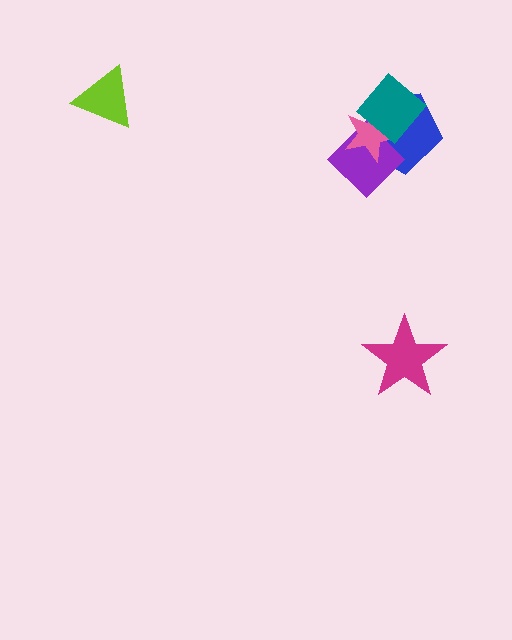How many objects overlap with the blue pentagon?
3 objects overlap with the blue pentagon.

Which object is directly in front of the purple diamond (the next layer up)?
The pink star is directly in front of the purple diamond.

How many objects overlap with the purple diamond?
3 objects overlap with the purple diamond.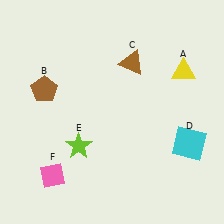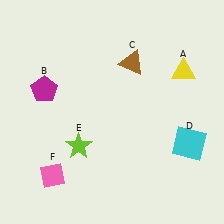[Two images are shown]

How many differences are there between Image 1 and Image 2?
There is 1 difference between the two images.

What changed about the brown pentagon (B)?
In Image 1, B is brown. In Image 2, it changed to magenta.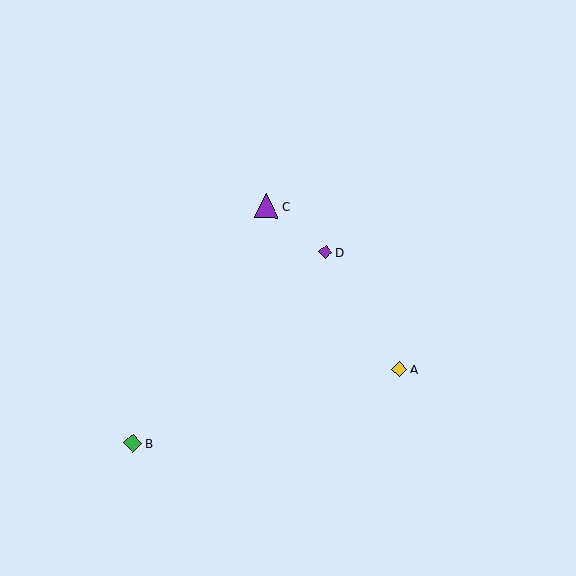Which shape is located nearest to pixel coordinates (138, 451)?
The green diamond (labeled B) at (133, 443) is nearest to that location.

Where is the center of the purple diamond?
The center of the purple diamond is at (326, 252).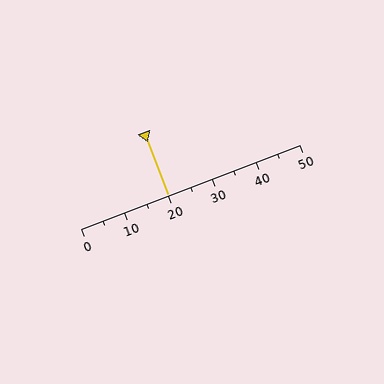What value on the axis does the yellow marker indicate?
The marker indicates approximately 20.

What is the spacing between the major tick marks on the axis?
The major ticks are spaced 10 apart.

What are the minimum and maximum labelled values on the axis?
The axis runs from 0 to 50.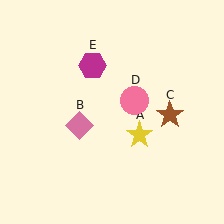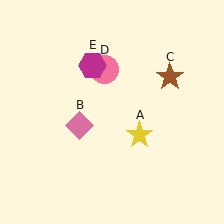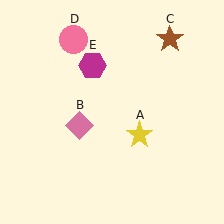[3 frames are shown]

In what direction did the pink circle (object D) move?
The pink circle (object D) moved up and to the left.